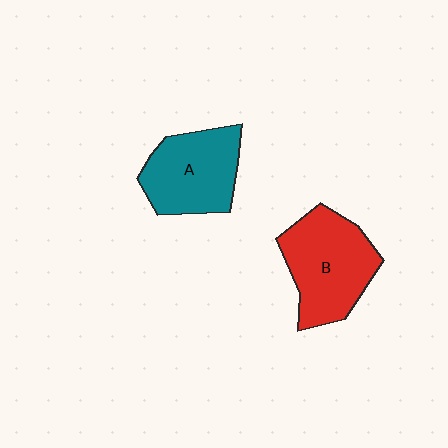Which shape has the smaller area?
Shape A (teal).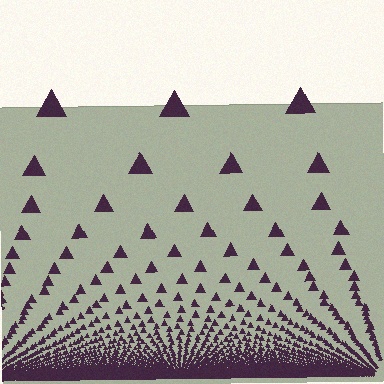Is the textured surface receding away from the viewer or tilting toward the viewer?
The surface appears to tilt toward the viewer. Texture elements get larger and sparser toward the top.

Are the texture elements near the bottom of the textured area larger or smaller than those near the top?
Smaller. The gradient is inverted — elements near the bottom are smaller and denser.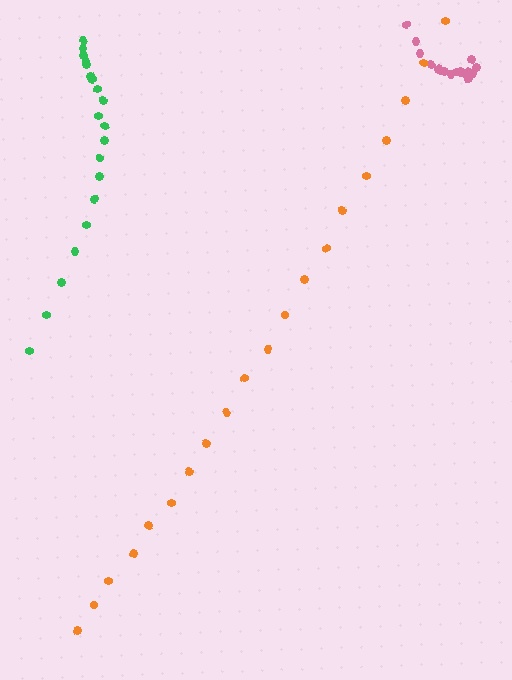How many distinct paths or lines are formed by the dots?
There are 3 distinct paths.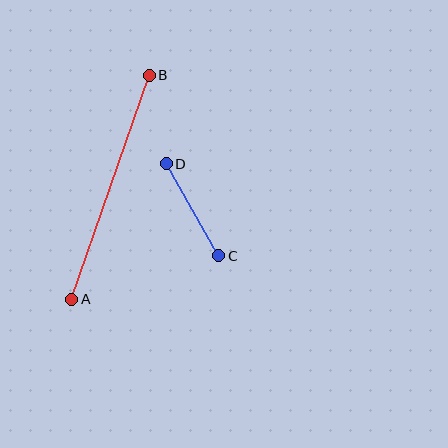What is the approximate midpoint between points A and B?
The midpoint is at approximately (111, 187) pixels.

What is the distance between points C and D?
The distance is approximately 106 pixels.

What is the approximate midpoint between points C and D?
The midpoint is at approximately (192, 210) pixels.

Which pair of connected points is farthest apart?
Points A and B are farthest apart.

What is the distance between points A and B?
The distance is approximately 237 pixels.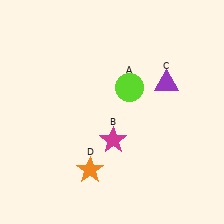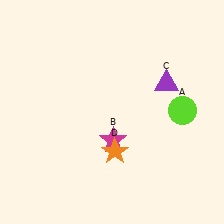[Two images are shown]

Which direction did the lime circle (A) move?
The lime circle (A) moved right.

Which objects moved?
The objects that moved are: the lime circle (A), the orange star (D).